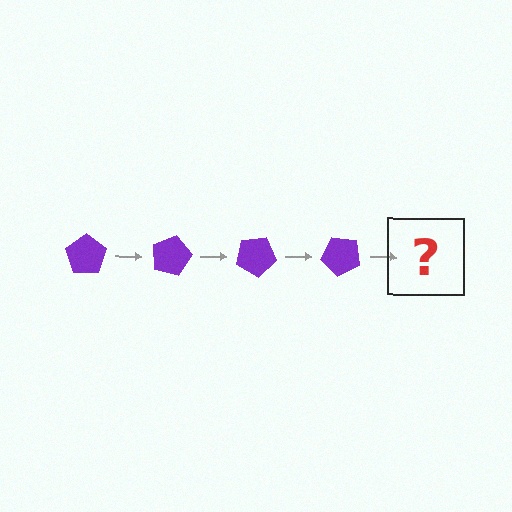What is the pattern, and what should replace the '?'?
The pattern is that the pentagon rotates 15 degrees each step. The '?' should be a purple pentagon rotated 60 degrees.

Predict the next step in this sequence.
The next step is a purple pentagon rotated 60 degrees.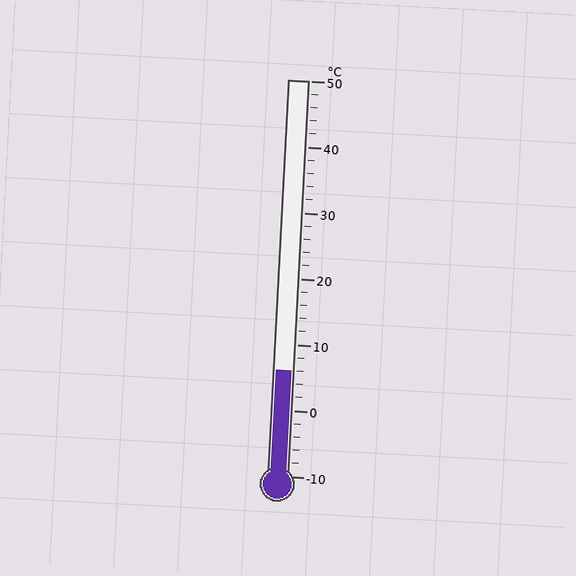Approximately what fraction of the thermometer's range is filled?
The thermometer is filled to approximately 25% of its range.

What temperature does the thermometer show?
The thermometer shows approximately 6°C.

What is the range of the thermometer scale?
The thermometer scale ranges from -10°C to 50°C.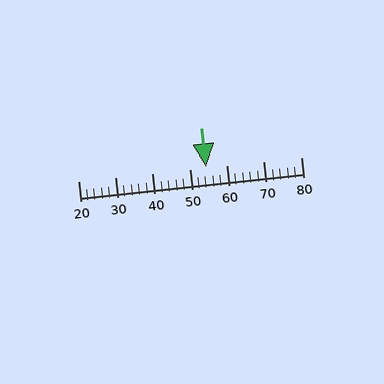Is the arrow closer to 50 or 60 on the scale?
The arrow is closer to 50.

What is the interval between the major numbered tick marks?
The major tick marks are spaced 10 units apart.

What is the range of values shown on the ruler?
The ruler shows values from 20 to 80.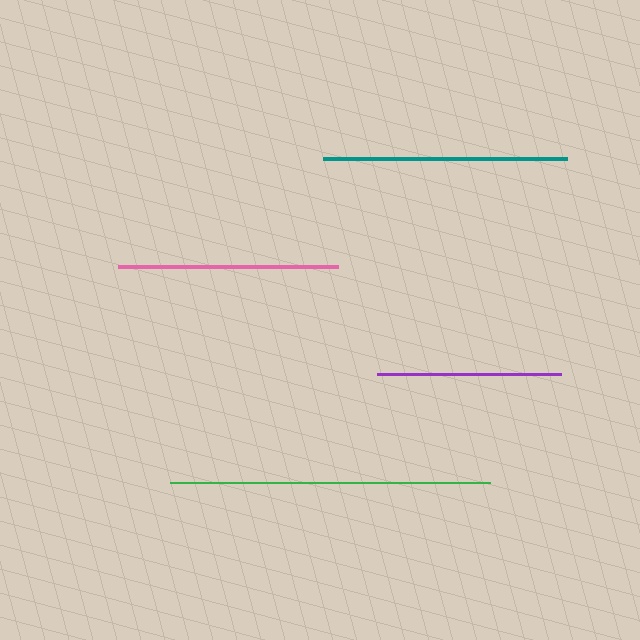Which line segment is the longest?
The green line is the longest at approximately 320 pixels.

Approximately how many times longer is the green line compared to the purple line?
The green line is approximately 1.7 times the length of the purple line.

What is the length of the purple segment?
The purple segment is approximately 184 pixels long.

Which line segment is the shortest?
The purple line is the shortest at approximately 184 pixels.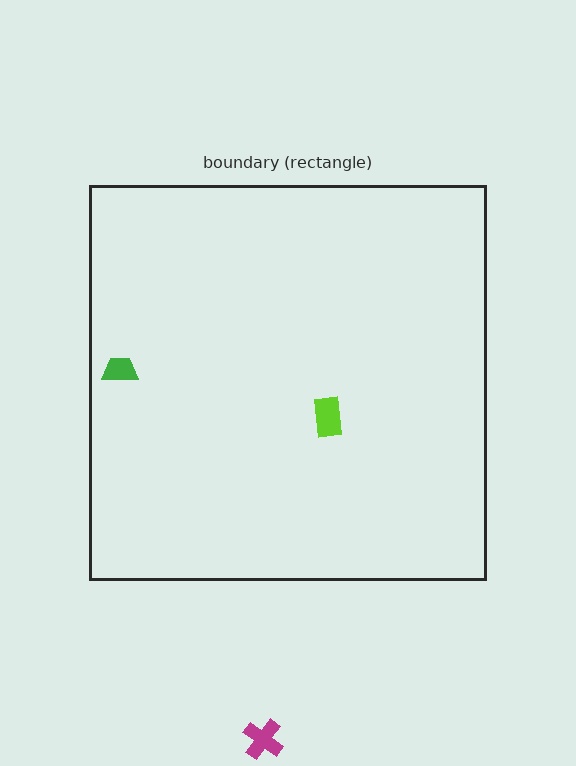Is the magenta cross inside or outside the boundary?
Outside.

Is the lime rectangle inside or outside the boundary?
Inside.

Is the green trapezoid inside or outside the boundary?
Inside.